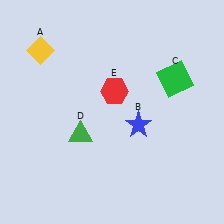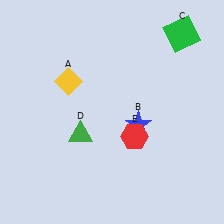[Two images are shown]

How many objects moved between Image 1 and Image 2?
3 objects moved between the two images.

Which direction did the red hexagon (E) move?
The red hexagon (E) moved down.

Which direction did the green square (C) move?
The green square (C) moved up.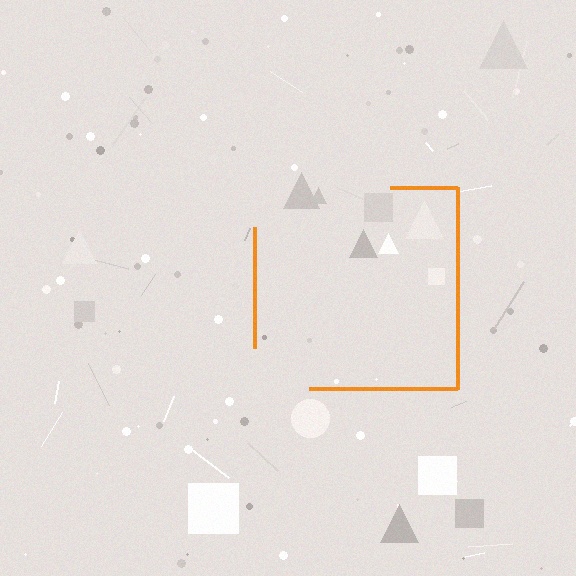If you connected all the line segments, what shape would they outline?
They would outline a square.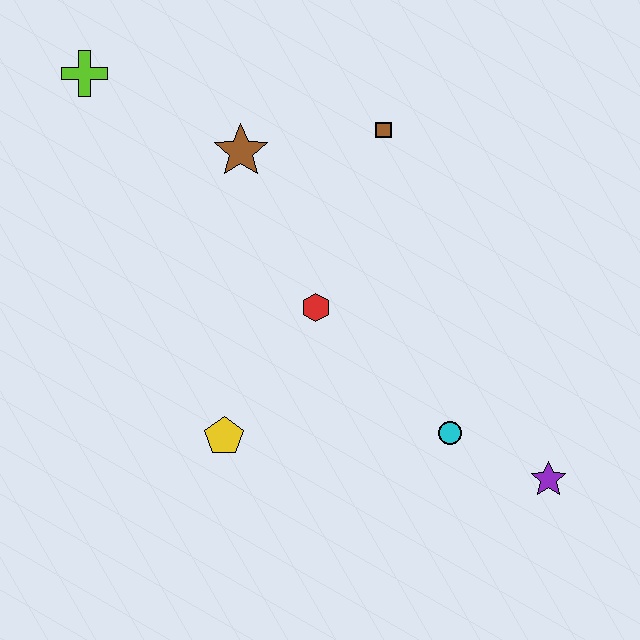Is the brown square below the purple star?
No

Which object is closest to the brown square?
The brown star is closest to the brown square.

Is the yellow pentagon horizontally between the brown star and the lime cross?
Yes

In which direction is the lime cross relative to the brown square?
The lime cross is to the left of the brown square.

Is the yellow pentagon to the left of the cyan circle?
Yes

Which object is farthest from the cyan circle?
The lime cross is farthest from the cyan circle.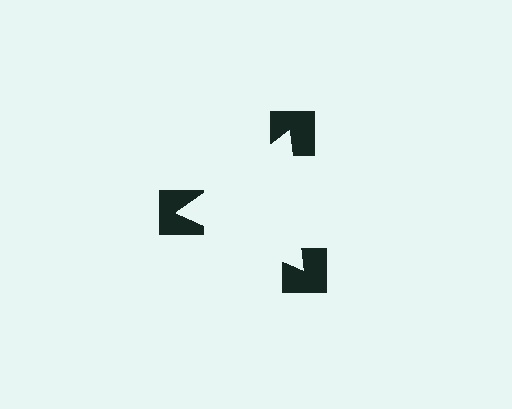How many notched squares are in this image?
There are 3 — one at each vertex of the illusory triangle.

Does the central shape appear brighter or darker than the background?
It typically appears slightly brighter than the background, even though no actual brightness change is drawn.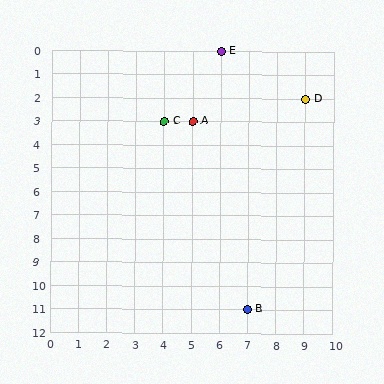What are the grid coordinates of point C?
Point C is at grid coordinates (4, 3).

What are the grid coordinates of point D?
Point D is at grid coordinates (9, 2).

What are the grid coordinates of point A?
Point A is at grid coordinates (5, 3).